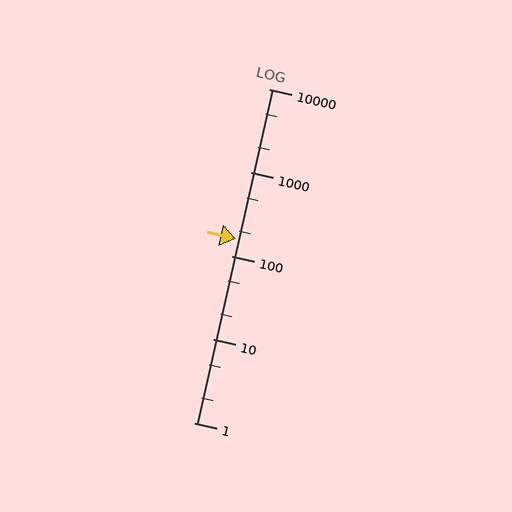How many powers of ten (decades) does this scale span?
The scale spans 4 decades, from 1 to 10000.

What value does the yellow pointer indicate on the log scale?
The pointer indicates approximately 160.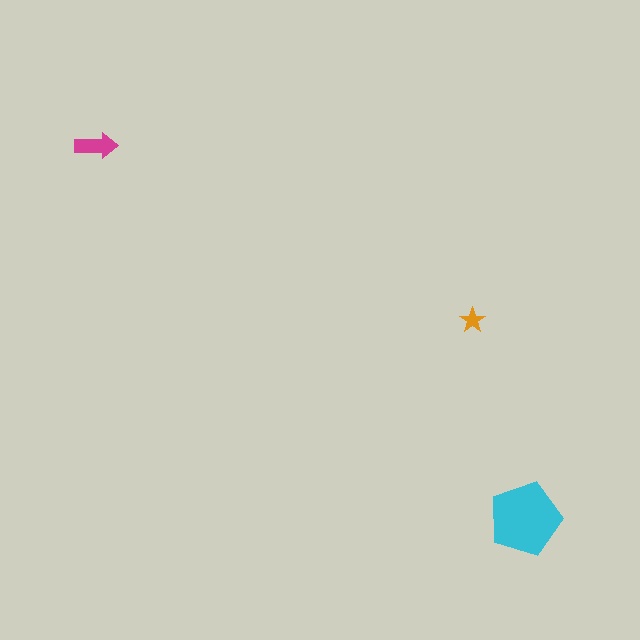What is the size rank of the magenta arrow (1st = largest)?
2nd.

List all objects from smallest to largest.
The orange star, the magenta arrow, the cyan pentagon.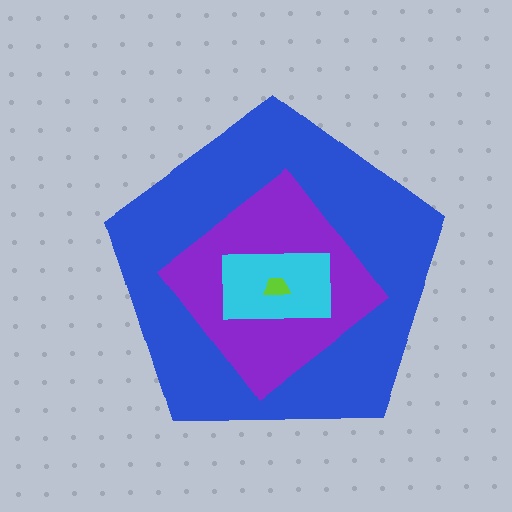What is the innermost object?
The lime trapezoid.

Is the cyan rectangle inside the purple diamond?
Yes.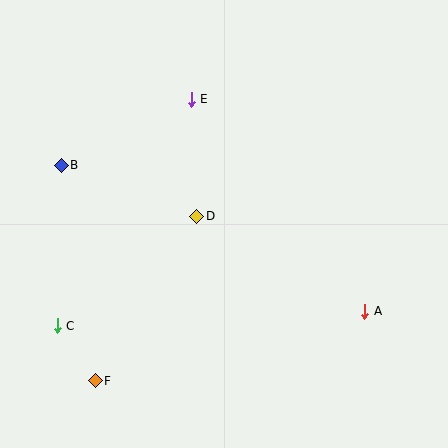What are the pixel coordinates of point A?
Point A is at (365, 311).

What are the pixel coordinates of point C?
Point C is at (57, 326).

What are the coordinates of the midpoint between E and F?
The midpoint between E and F is at (143, 240).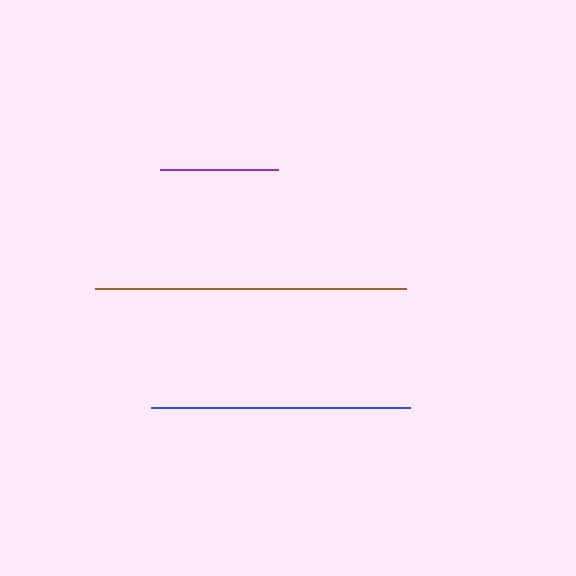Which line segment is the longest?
The brown line is the longest at approximately 311 pixels.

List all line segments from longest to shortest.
From longest to shortest: brown, blue, purple.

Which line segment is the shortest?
The purple line is the shortest at approximately 118 pixels.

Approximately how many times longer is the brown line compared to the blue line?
The brown line is approximately 1.2 times the length of the blue line.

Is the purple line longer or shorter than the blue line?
The blue line is longer than the purple line.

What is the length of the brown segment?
The brown segment is approximately 311 pixels long.